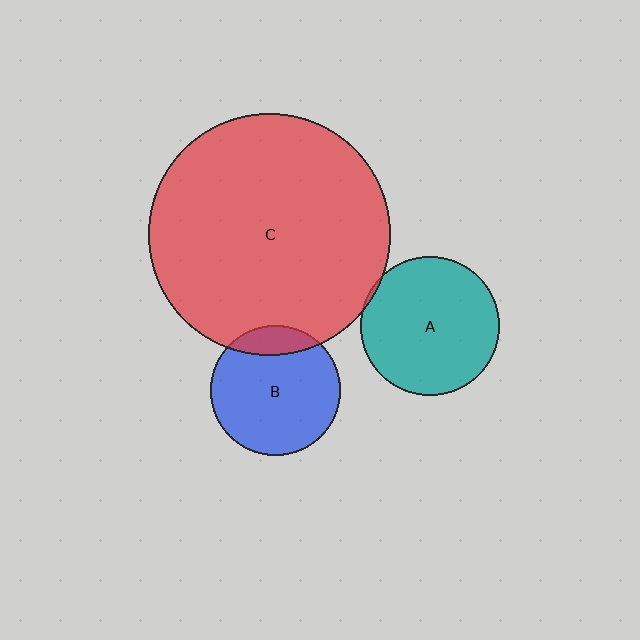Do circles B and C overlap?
Yes.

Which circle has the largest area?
Circle C (red).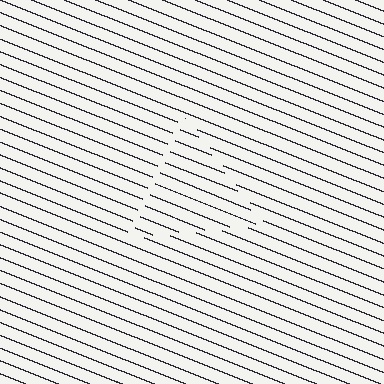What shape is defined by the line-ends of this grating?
An illusory triangle. The interior of the shape contains the same grating, shifted by half a period — the contour is defined by the phase discontinuity where line-ends from the inner and outer gratings abut.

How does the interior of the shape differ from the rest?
The interior of the shape contains the same grating, shifted by half a period — the contour is defined by the phase discontinuity where line-ends from the inner and outer gratings abut.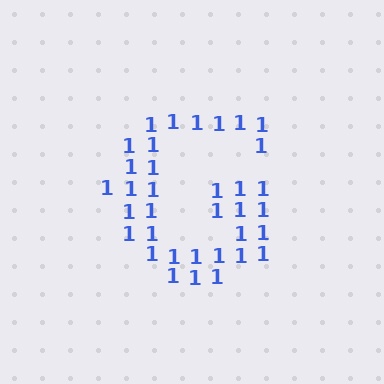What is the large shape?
The large shape is the letter G.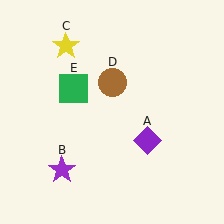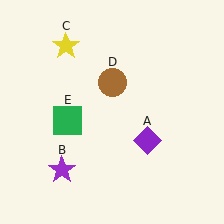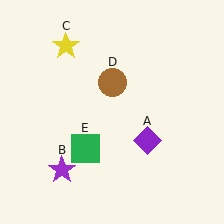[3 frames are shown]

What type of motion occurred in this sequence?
The green square (object E) rotated counterclockwise around the center of the scene.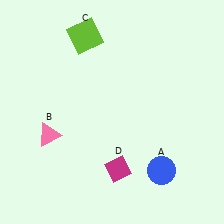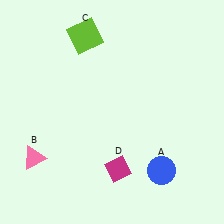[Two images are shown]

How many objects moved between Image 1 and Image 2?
1 object moved between the two images.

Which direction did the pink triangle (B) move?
The pink triangle (B) moved down.